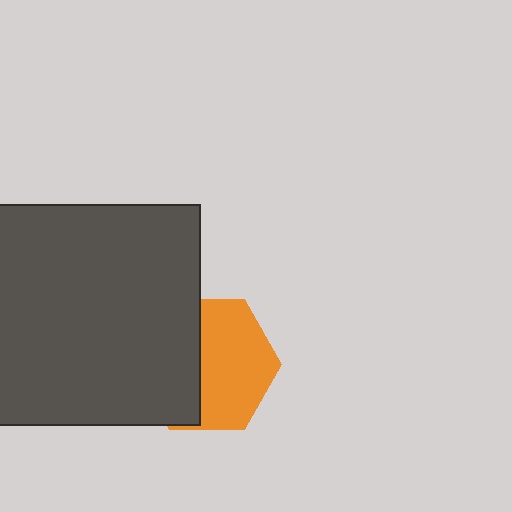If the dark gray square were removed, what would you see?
You would see the complete orange hexagon.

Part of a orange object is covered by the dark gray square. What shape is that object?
It is a hexagon.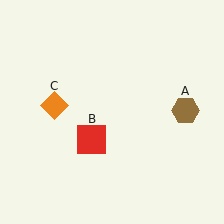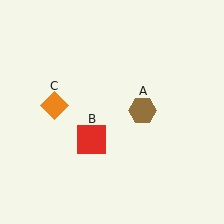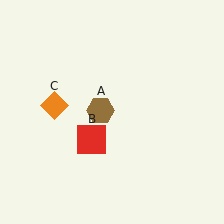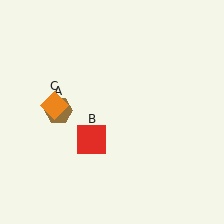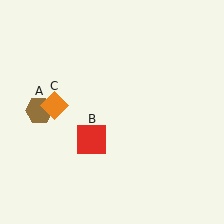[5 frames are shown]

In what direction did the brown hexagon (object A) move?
The brown hexagon (object A) moved left.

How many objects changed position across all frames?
1 object changed position: brown hexagon (object A).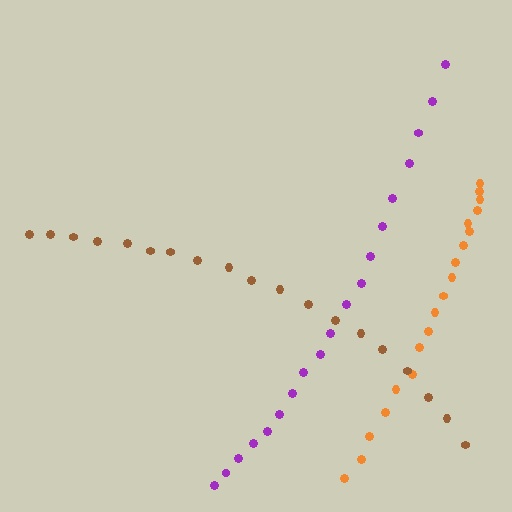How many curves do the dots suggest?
There are 3 distinct paths.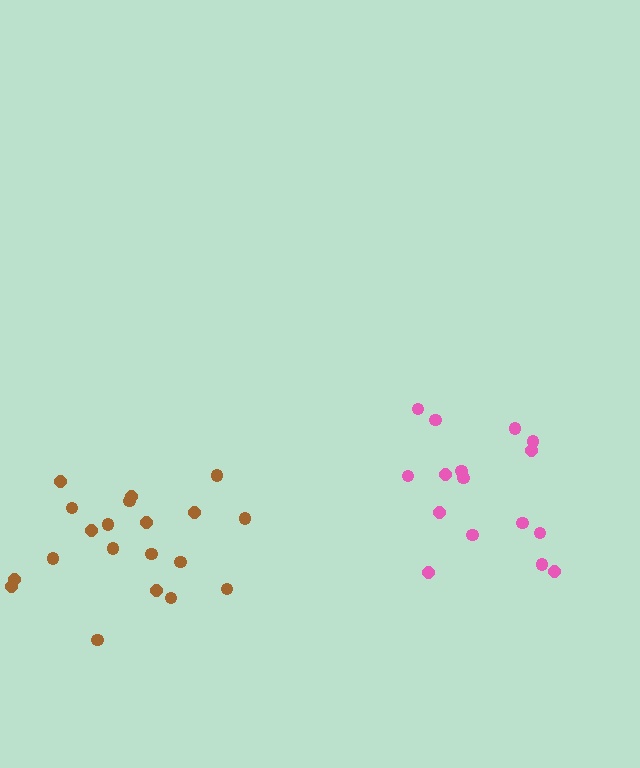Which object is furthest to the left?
The brown cluster is leftmost.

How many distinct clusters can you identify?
There are 2 distinct clusters.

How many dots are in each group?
Group 1: 20 dots, Group 2: 16 dots (36 total).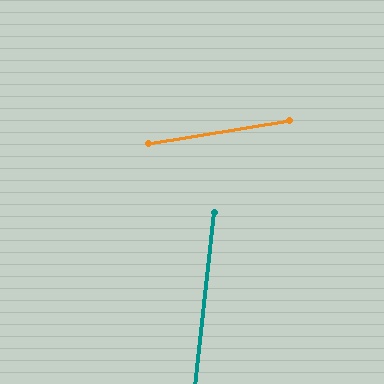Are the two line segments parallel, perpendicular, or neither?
Neither parallel nor perpendicular — they differ by about 74°.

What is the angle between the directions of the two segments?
Approximately 74 degrees.